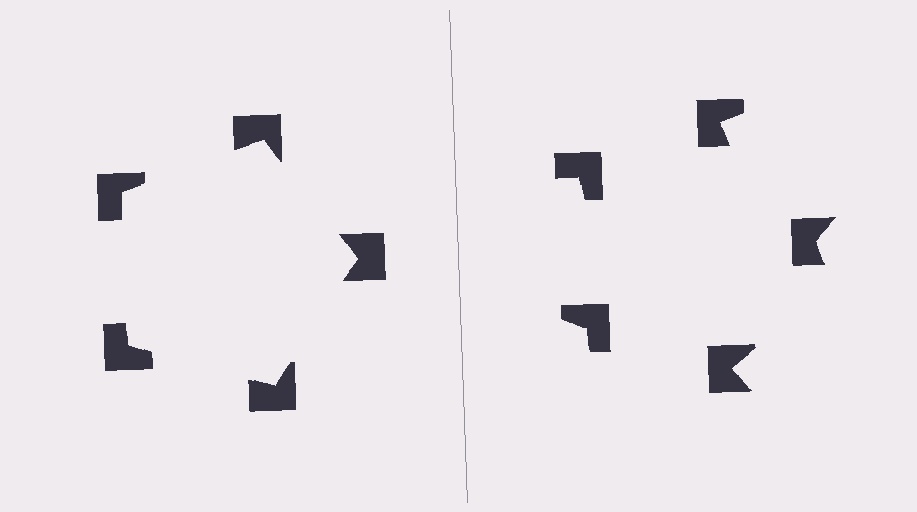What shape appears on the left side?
An illusory pentagon.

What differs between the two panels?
The notched squares are positioned identically on both sides; only the wedge orientations differ. On the left they align to a pentagon; on the right they are misaligned.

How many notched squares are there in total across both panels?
10 — 5 on each side.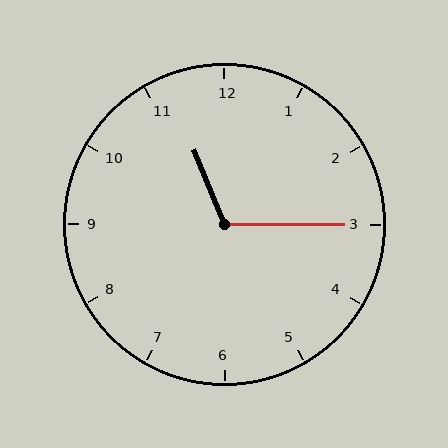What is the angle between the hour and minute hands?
Approximately 112 degrees.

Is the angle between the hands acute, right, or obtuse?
It is obtuse.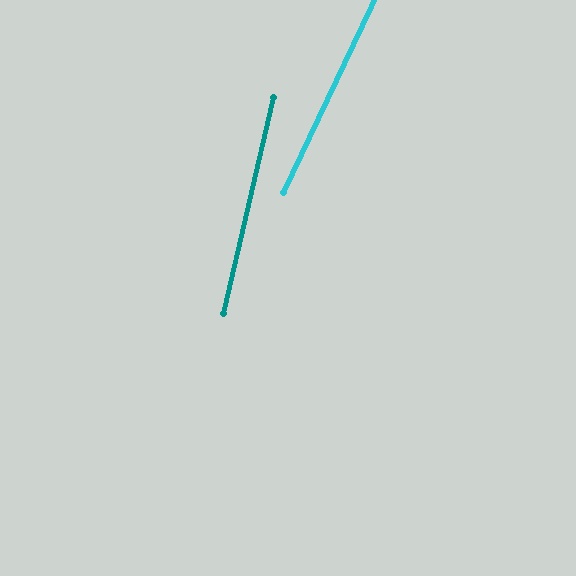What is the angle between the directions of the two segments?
Approximately 12 degrees.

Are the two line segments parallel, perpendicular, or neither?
Neither parallel nor perpendicular — they differ by about 12°.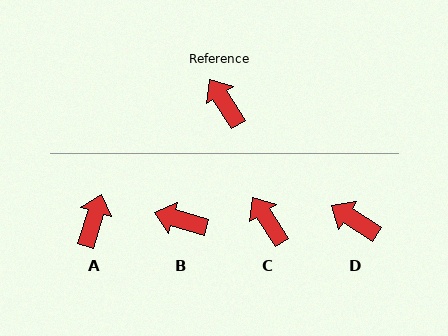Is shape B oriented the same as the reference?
No, it is off by about 40 degrees.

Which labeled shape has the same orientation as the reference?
C.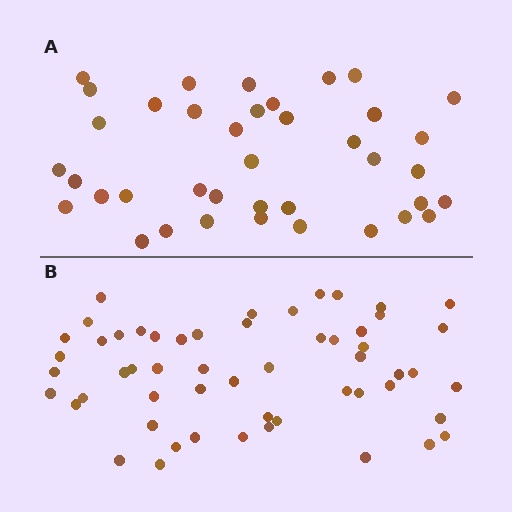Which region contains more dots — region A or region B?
Region B (the bottom region) has more dots.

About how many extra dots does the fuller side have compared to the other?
Region B has approximately 15 more dots than region A.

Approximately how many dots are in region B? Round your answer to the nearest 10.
About 60 dots. (The exact count is 55, which rounds to 60.)